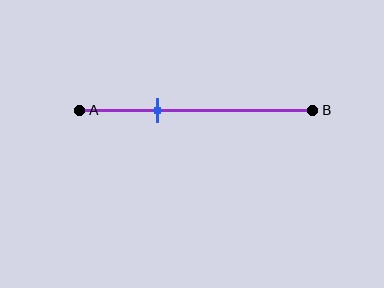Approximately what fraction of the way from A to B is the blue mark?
The blue mark is approximately 35% of the way from A to B.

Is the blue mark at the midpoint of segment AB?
No, the mark is at about 35% from A, not at the 50% midpoint.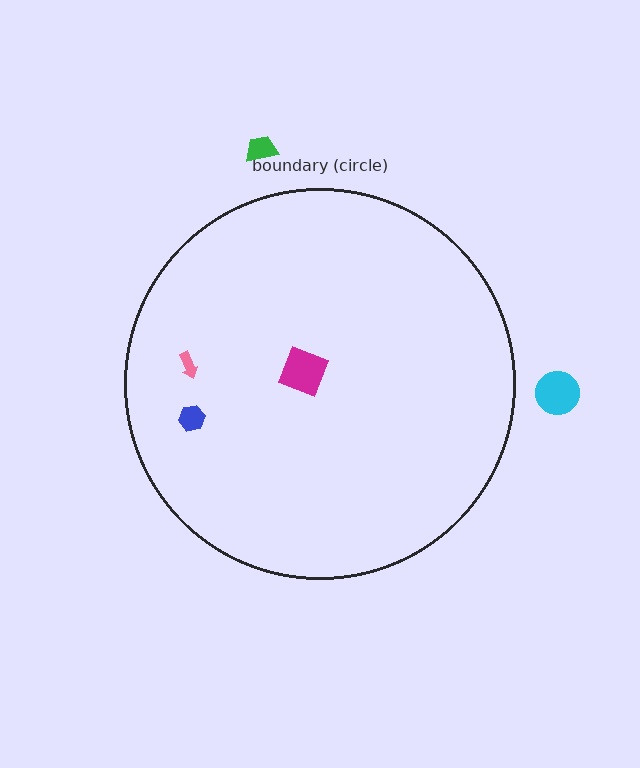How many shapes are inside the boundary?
3 inside, 2 outside.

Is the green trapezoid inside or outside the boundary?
Outside.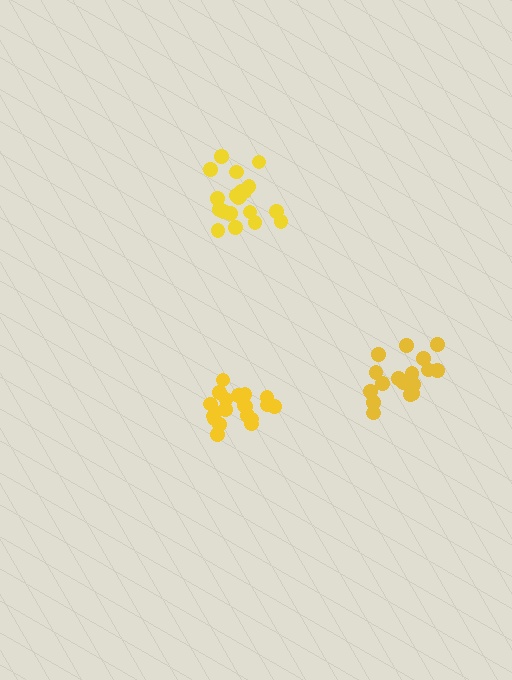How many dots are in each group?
Group 1: 20 dots, Group 2: 20 dots, Group 3: 17 dots (57 total).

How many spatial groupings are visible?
There are 3 spatial groupings.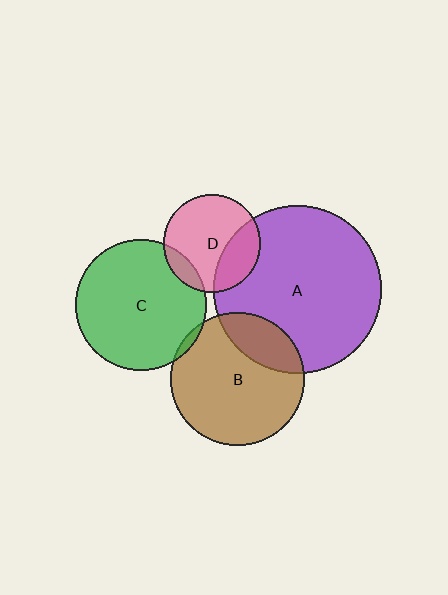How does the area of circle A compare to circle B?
Approximately 1.6 times.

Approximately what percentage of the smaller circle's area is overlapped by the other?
Approximately 5%.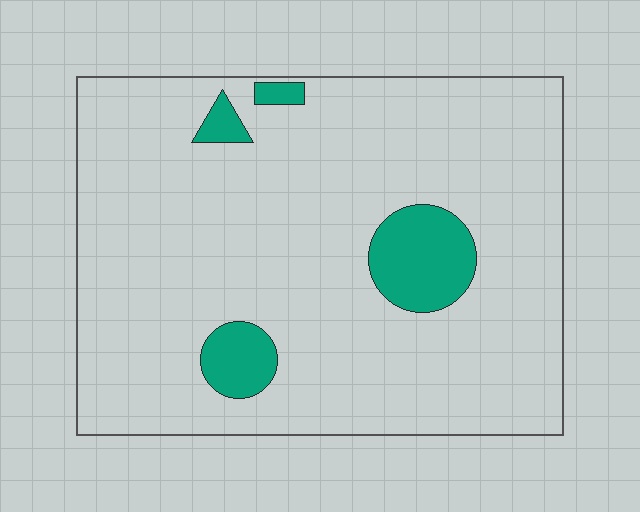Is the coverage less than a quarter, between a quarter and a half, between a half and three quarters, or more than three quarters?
Less than a quarter.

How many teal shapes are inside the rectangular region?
4.